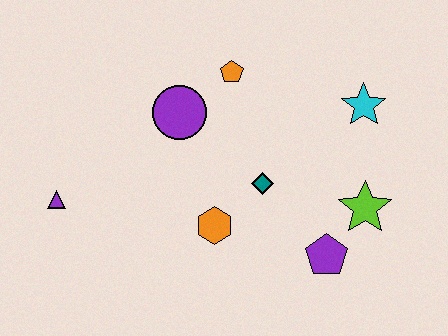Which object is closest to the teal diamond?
The orange hexagon is closest to the teal diamond.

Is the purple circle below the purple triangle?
No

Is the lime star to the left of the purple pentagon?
No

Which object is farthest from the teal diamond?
The purple triangle is farthest from the teal diamond.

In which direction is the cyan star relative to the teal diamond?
The cyan star is to the right of the teal diamond.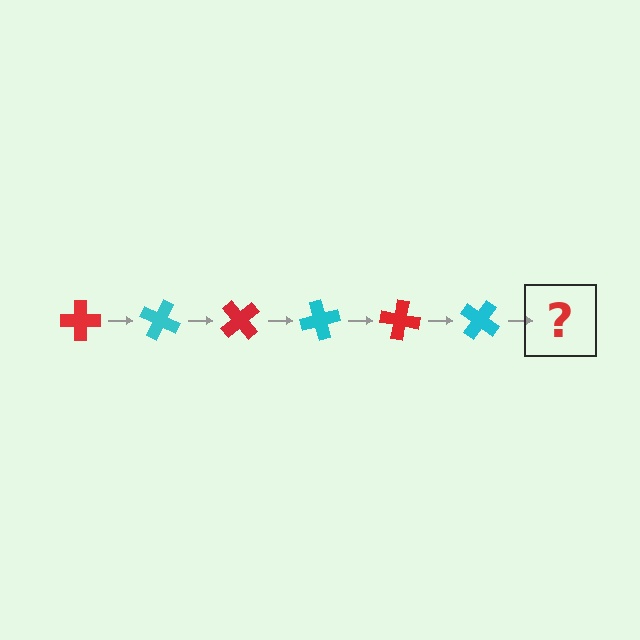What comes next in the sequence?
The next element should be a red cross, rotated 150 degrees from the start.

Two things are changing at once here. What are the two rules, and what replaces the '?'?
The two rules are that it rotates 25 degrees each step and the color cycles through red and cyan. The '?' should be a red cross, rotated 150 degrees from the start.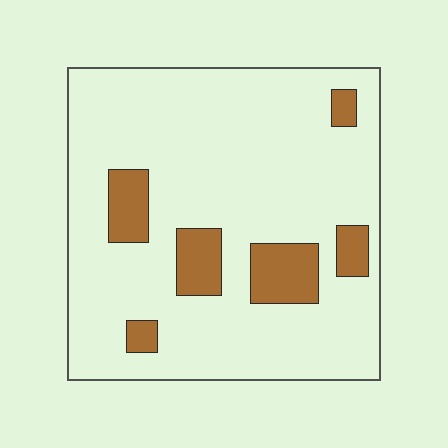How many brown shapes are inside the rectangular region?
6.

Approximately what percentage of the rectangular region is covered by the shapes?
Approximately 15%.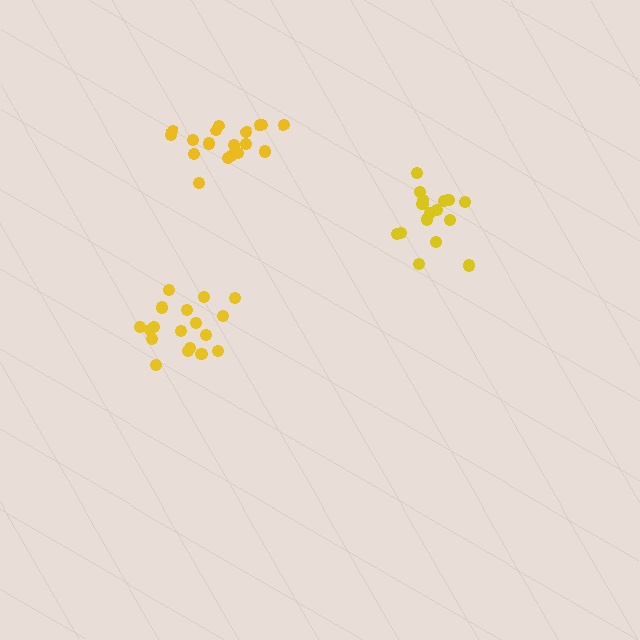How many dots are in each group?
Group 1: 18 dots, Group 2: 18 dots, Group 3: 16 dots (52 total).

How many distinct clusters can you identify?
There are 3 distinct clusters.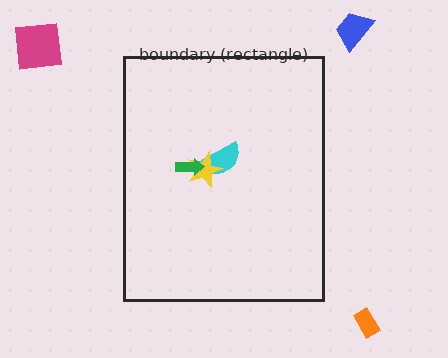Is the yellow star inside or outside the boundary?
Inside.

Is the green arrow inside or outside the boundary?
Inside.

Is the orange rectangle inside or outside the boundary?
Outside.